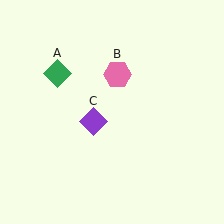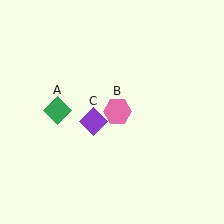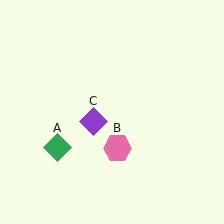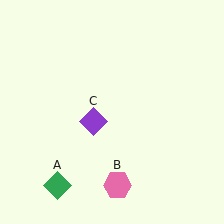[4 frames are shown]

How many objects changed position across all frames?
2 objects changed position: green diamond (object A), pink hexagon (object B).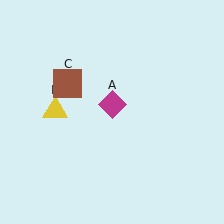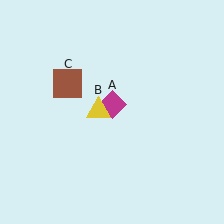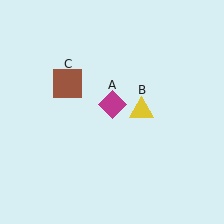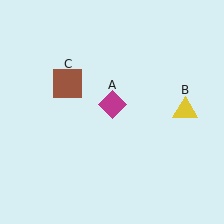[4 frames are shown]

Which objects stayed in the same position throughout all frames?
Magenta diamond (object A) and brown square (object C) remained stationary.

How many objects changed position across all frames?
1 object changed position: yellow triangle (object B).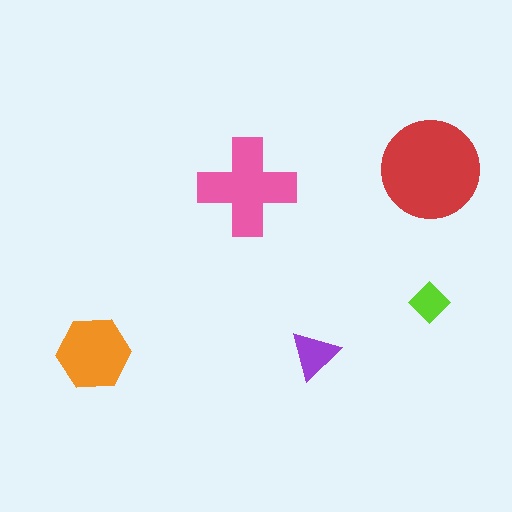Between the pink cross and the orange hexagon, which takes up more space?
The pink cross.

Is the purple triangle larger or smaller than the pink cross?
Smaller.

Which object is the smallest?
The lime diamond.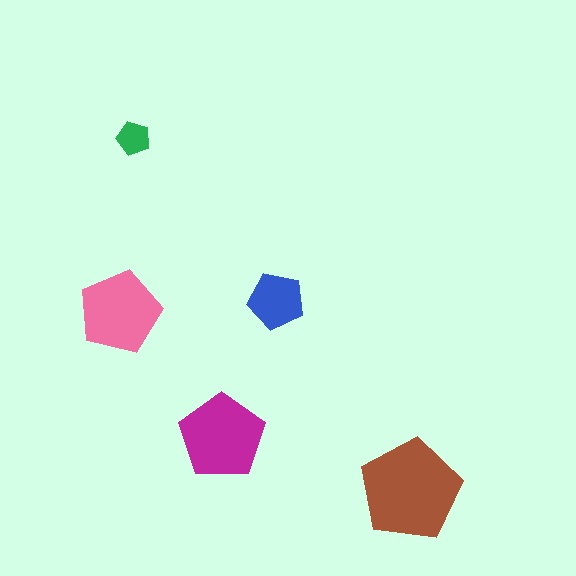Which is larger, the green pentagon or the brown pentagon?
The brown one.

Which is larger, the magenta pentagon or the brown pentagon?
The brown one.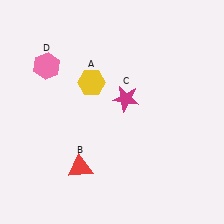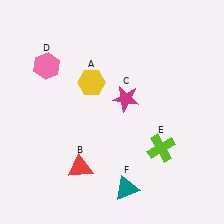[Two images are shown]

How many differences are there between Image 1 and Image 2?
There are 2 differences between the two images.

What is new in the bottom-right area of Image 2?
A lime cross (E) was added in the bottom-right area of Image 2.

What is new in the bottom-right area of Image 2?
A teal triangle (F) was added in the bottom-right area of Image 2.